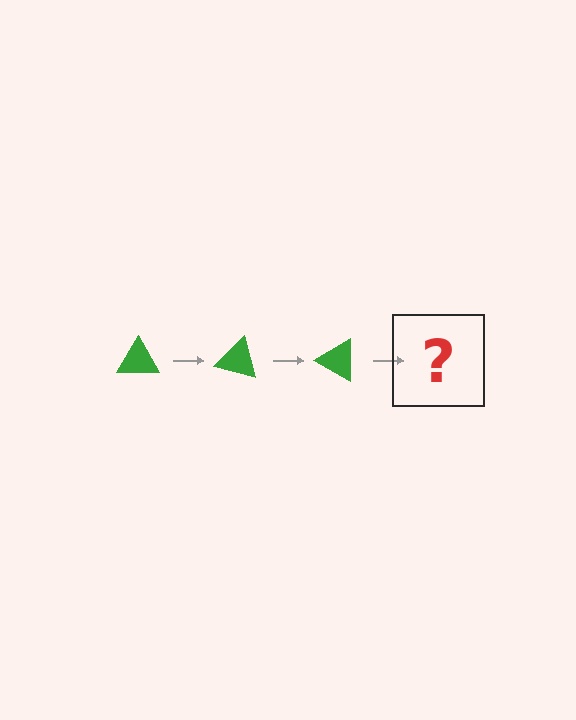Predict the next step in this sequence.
The next step is a green triangle rotated 45 degrees.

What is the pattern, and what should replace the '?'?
The pattern is that the triangle rotates 15 degrees each step. The '?' should be a green triangle rotated 45 degrees.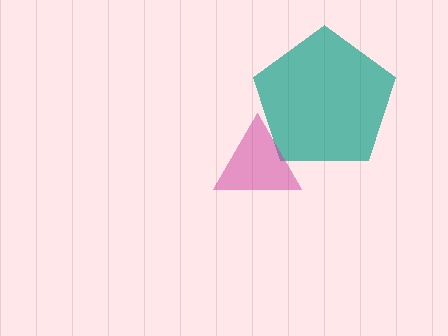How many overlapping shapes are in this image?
There are 2 overlapping shapes in the image.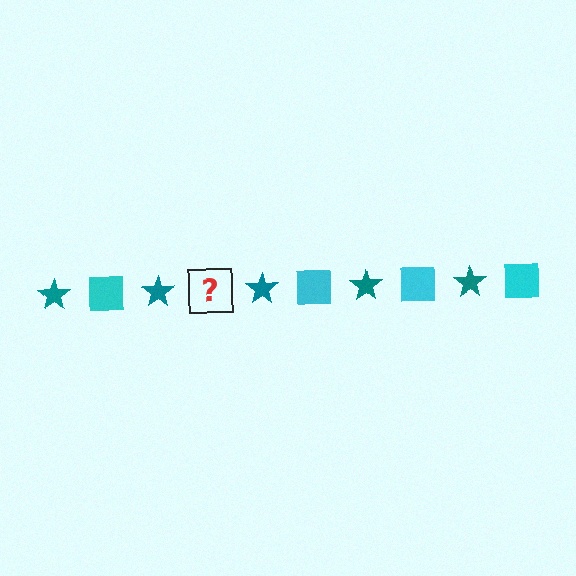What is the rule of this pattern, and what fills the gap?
The rule is that the pattern alternates between teal star and cyan square. The gap should be filled with a cyan square.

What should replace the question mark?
The question mark should be replaced with a cyan square.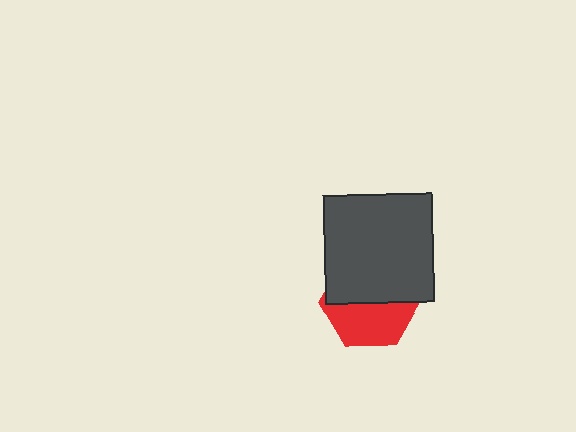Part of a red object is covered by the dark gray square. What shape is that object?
It is a hexagon.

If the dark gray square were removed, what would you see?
You would see the complete red hexagon.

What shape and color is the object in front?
The object in front is a dark gray square.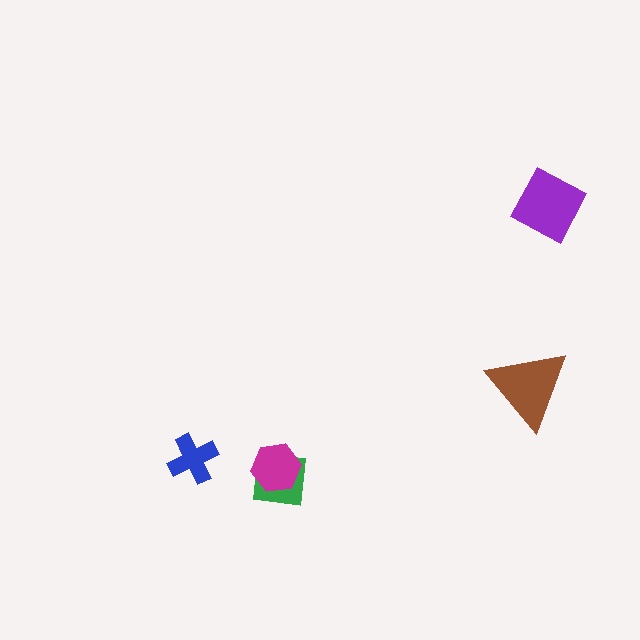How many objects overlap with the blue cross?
0 objects overlap with the blue cross.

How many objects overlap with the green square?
1 object overlaps with the green square.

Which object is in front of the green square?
The magenta hexagon is in front of the green square.